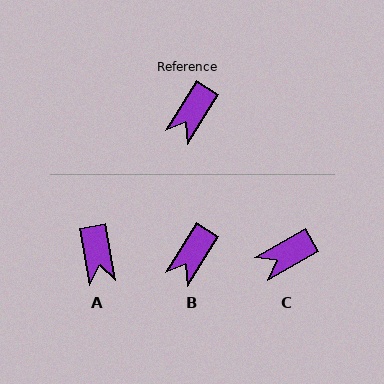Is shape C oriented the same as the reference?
No, it is off by about 28 degrees.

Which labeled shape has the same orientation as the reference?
B.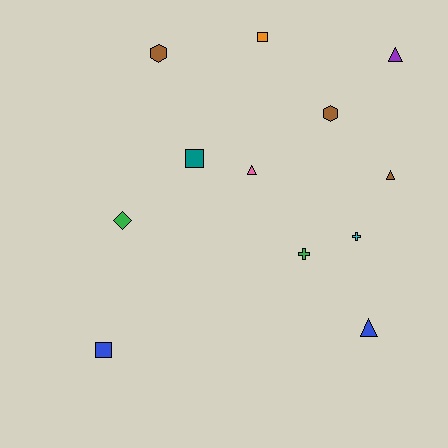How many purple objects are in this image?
There is 1 purple object.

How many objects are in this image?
There are 12 objects.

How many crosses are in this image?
There are 2 crosses.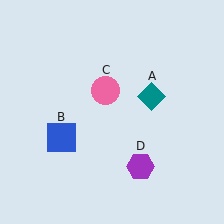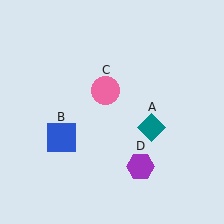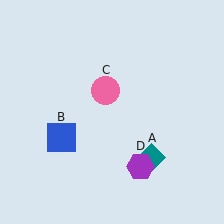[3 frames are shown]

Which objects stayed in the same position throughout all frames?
Blue square (object B) and pink circle (object C) and purple hexagon (object D) remained stationary.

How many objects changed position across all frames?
1 object changed position: teal diamond (object A).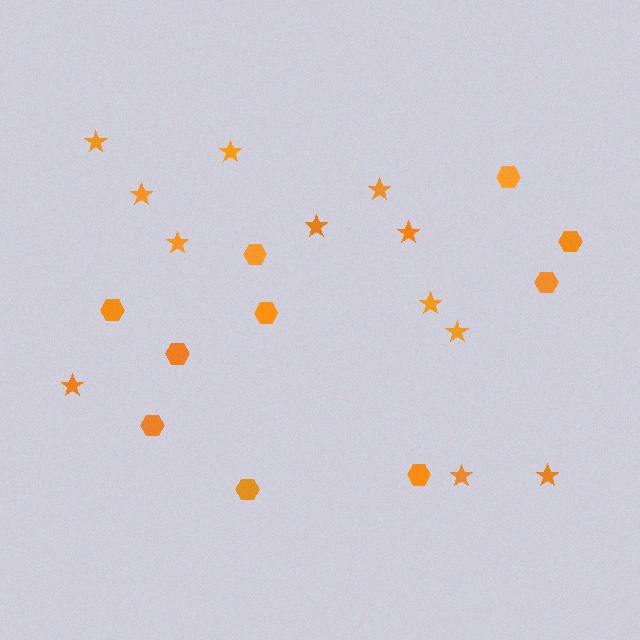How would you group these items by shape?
There are 2 groups: one group of hexagons (10) and one group of stars (12).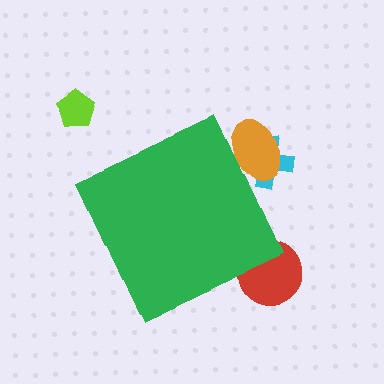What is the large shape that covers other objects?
A green diamond.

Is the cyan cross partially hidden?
Yes, the cyan cross is partially hidden behind the green diamond.